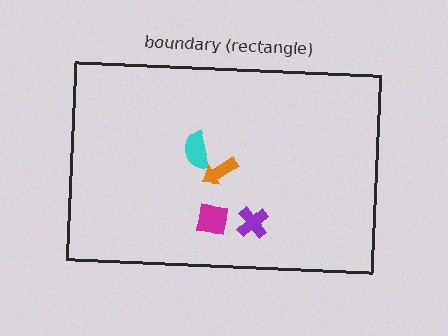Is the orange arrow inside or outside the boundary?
Inside.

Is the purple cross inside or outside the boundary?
Inside.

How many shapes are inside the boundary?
4 inside, 0 outside.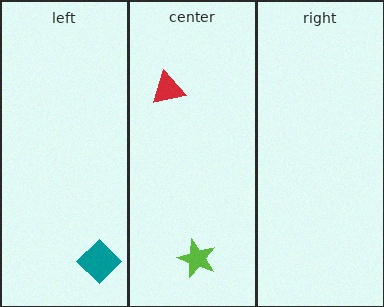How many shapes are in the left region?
1.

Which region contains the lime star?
The center region.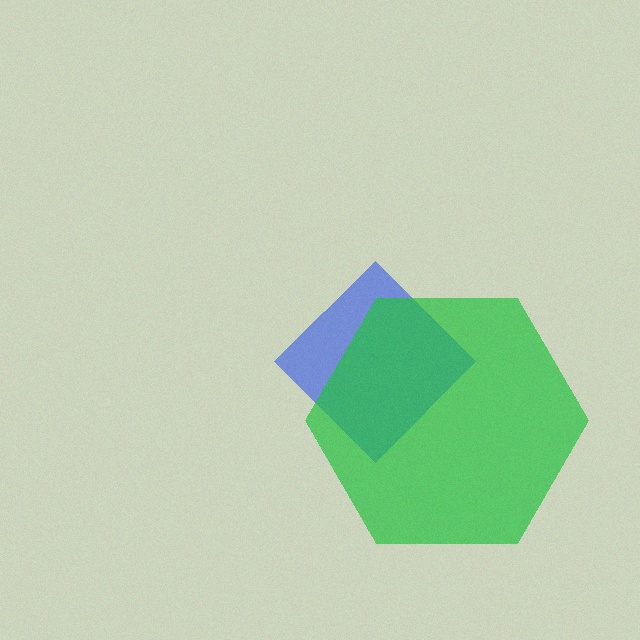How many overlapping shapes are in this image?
There are 2 overlapping shapes in the image.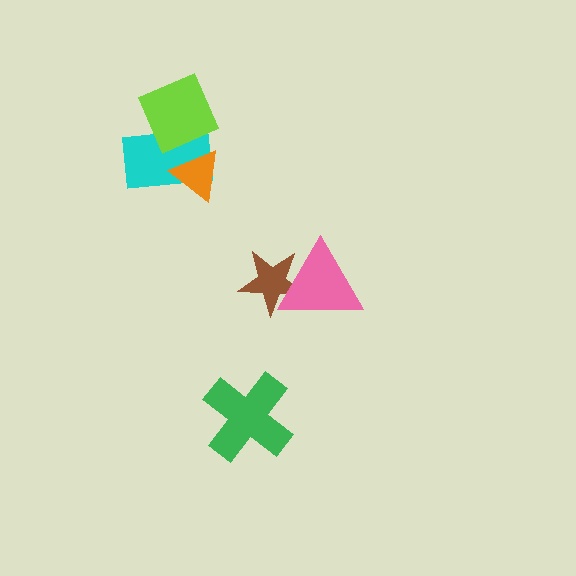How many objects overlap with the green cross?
0 objects overlap with the green cross.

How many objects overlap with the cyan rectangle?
2 objects overlap with the cyan rectangle.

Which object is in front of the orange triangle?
The lime diamond is in front of the orange triangle.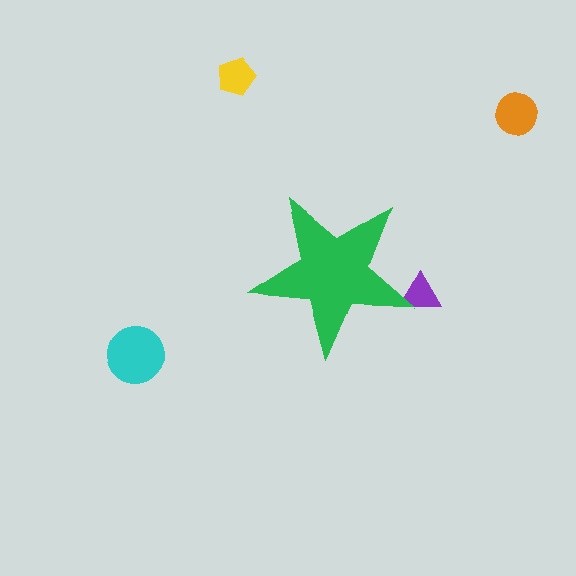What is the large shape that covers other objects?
A green star.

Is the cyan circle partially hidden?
No, the cyan circle is fully visible.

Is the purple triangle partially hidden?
Yes, the purple triangle is partially hidden behind the green star.